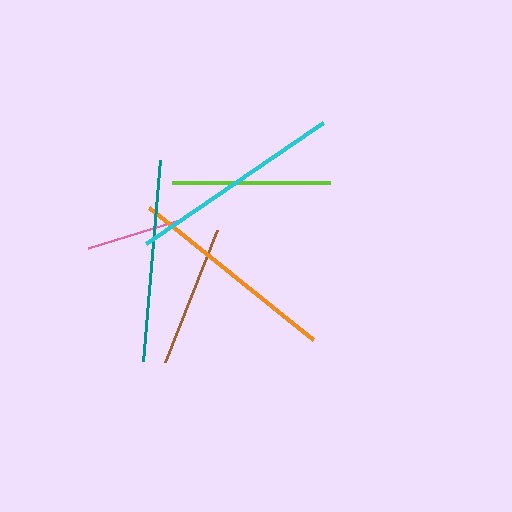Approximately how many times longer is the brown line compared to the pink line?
The brown line is approximately 1.5 times the length of the pink line.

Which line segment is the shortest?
The pink line is the shortest at approximately 95 pixels.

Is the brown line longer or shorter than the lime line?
The lime line is longer than the brown line.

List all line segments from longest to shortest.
From longest to shortest: cyan, orange, teal, lime, brown, pink.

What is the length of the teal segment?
The teal segment is approximately 202 pixels long.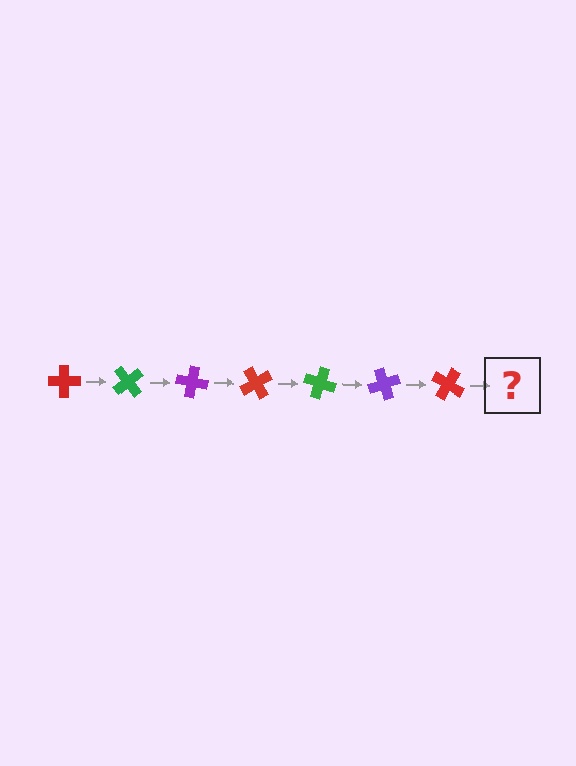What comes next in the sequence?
The next element should be a green cross, rotated 350 degrees from the start.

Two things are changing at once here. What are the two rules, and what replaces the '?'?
The two rules are that it rotates 50 degrees each step and the color cycles through red, green, and purple. The '?' should be a green cross, rotated 350 degrees from the start.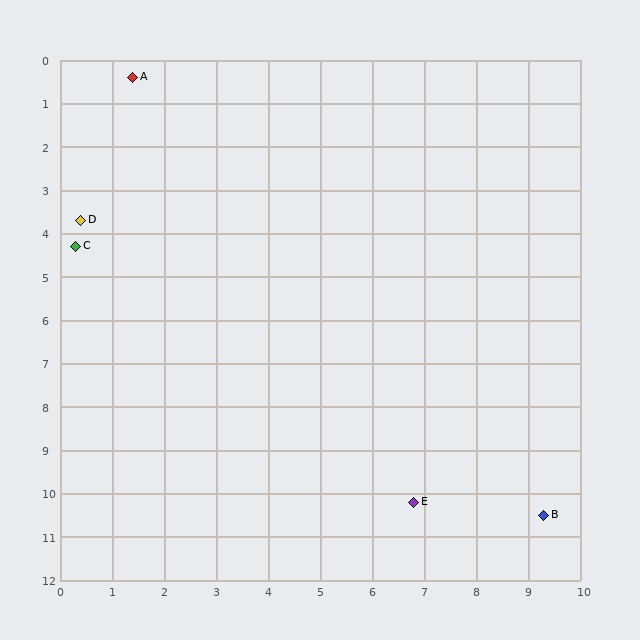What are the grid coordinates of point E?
Point E is at approximately (6.8, 10.2).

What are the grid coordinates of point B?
Point B is at approximately (9.3, 10.5).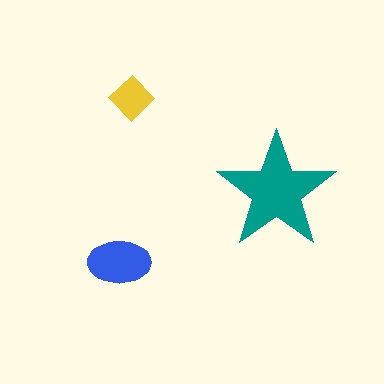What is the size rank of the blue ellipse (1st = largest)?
2nd.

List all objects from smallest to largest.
The yellow diamond, the blue ellipse, the teal star.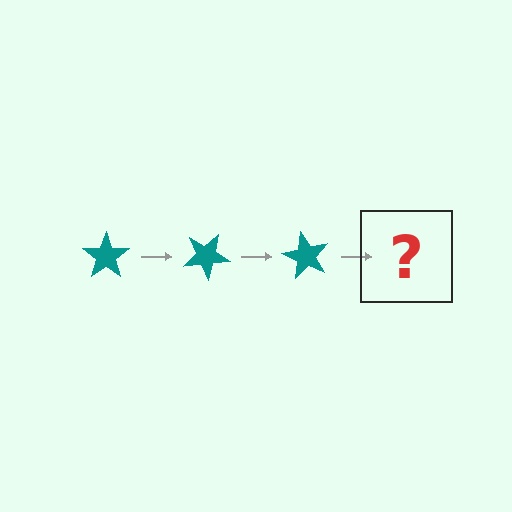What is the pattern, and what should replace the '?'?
The pattern is that the star rotates 30 degrees each step. The '?' should be a teal star rotated 90 degrees.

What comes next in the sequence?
The next element should be a teal star rotated 90 degrees.